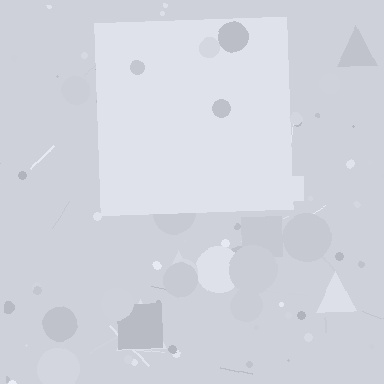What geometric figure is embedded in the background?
A square is embedded in the background.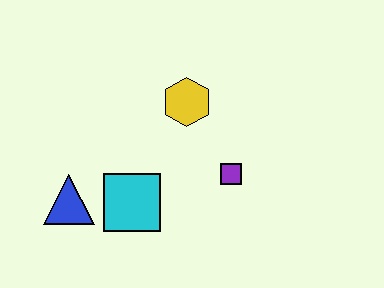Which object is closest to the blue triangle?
The cyan square is closest to the blue triangle.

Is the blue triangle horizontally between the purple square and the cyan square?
No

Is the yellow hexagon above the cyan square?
Yes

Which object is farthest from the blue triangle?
The purple square is farthest from the blue triangle.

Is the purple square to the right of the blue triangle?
Yes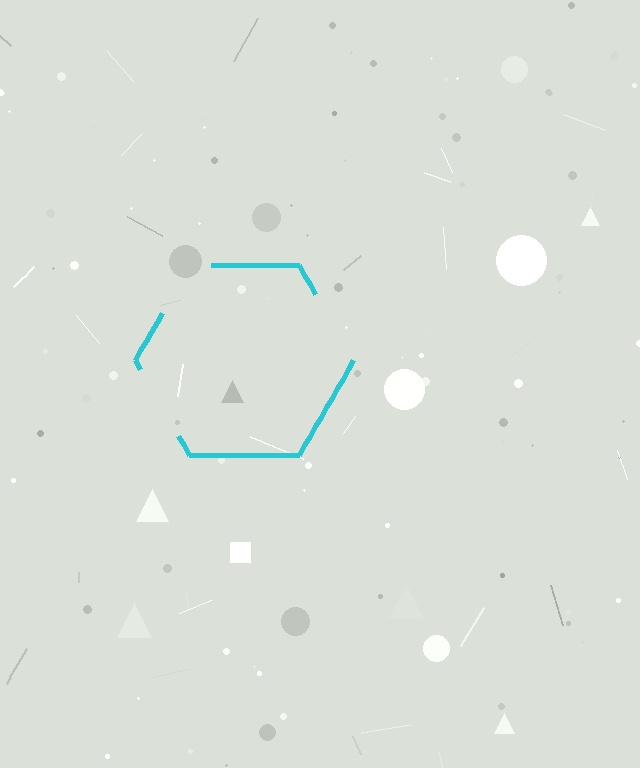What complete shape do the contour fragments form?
The contour fragments form a hexagon.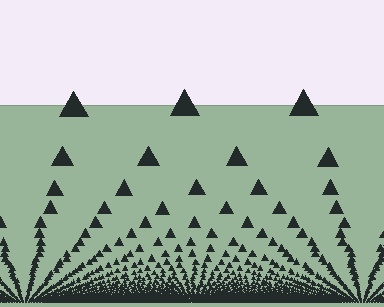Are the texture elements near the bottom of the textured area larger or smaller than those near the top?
Smaller. The gradient is inverted — elements near the bottom are smaller and denser.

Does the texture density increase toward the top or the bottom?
Density increases toward the bottom.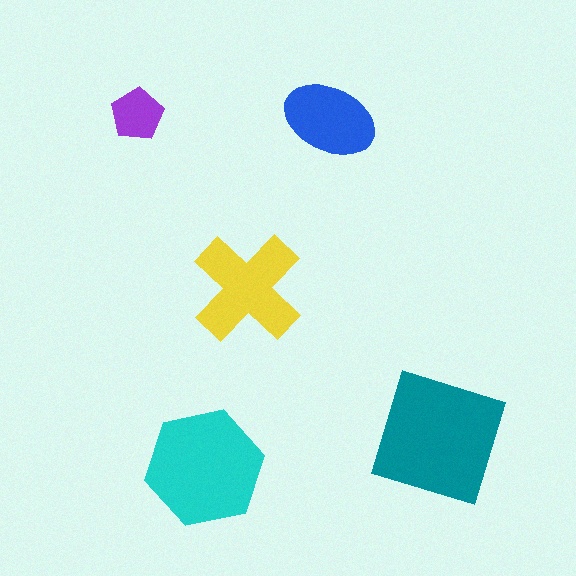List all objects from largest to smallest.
The teal square, the cyan hexagon, the yellow cross, the blue ellipse, the purple pentagon.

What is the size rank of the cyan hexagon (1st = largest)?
2nd.